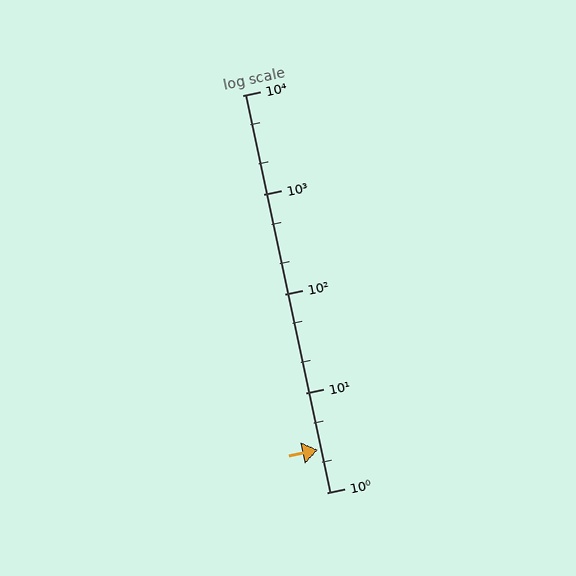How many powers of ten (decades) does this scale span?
The scale spans 4 decades, from 1 to 10000.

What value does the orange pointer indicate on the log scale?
The pointer indicates approximately 2.7.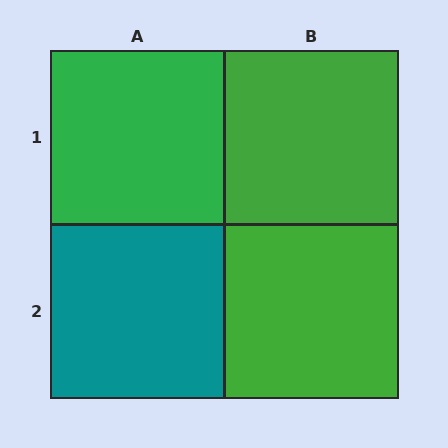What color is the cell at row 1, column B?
Green.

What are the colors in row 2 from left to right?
Teal, green.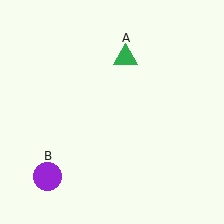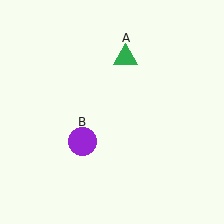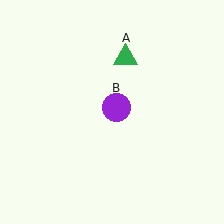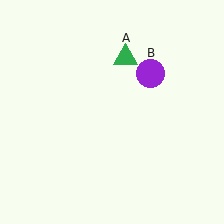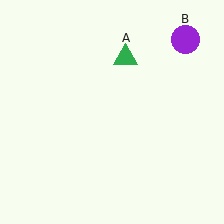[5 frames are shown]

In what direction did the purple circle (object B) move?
The purple circle (object B) moved up and to the right.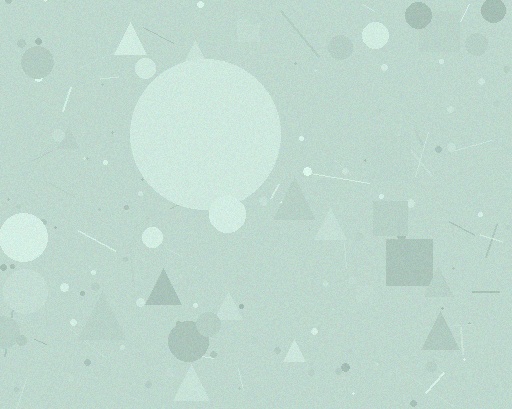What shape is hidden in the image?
A circle is hidden in the image.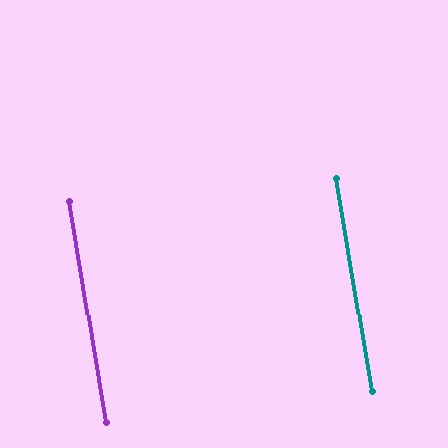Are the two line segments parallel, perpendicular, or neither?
Parallel — their directions differ by only 0.3°.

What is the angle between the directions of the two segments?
Approximately 0 degrees.